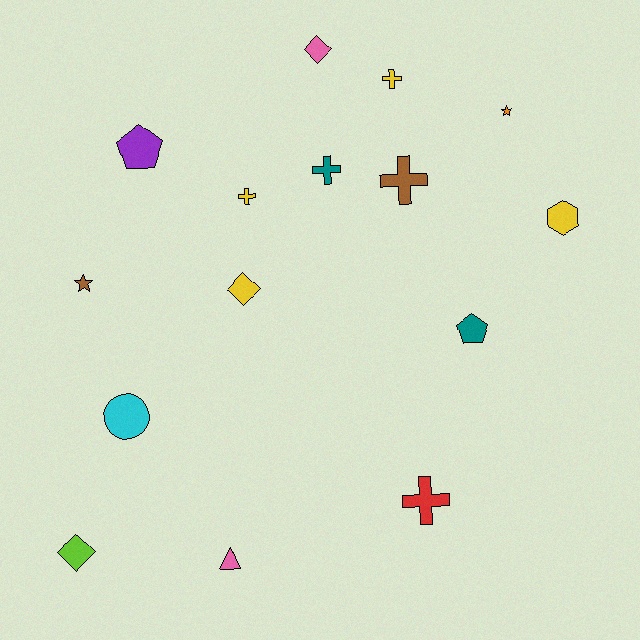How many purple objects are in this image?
There is 1 purple object.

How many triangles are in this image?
There is 1 triangle.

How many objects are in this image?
There are 15 objects.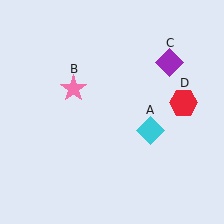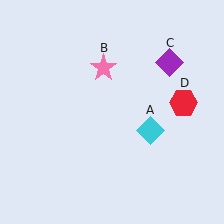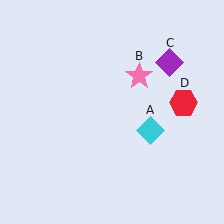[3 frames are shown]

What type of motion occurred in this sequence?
The pink star (object B) rotated clockwise around the center of the scene.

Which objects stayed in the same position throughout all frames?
Cyan diamond (object A) and purple diamond (object C) and red hexagon (object D) remained stationary.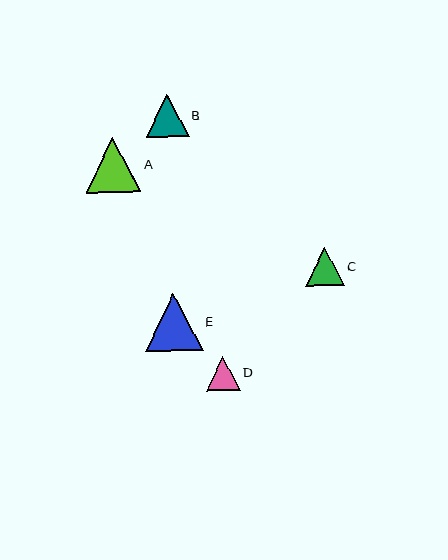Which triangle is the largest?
Triangle E is the largest with a size of approximately 58 pixels.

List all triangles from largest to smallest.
From largest to smallest: E, A, B, C, D.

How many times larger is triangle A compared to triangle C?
Triangle A is approximately 1.4 times the size of triangle C.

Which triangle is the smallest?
Triangle D is the smallest with a size of approximately 34 pixels.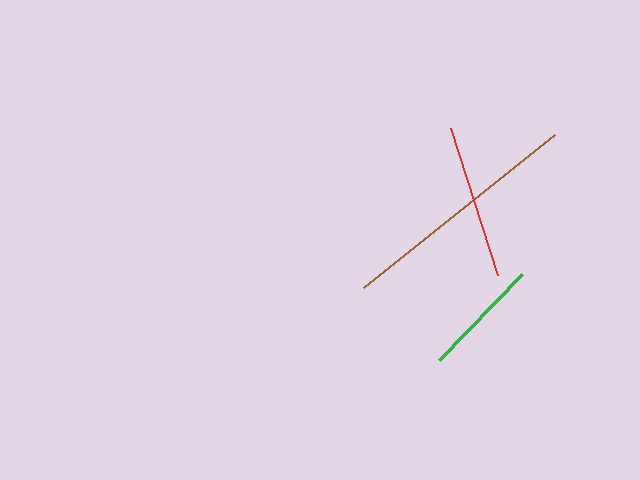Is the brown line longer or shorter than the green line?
The brown line is longer than the green line.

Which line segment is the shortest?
The green line is the shortest at approximately 119 pixels.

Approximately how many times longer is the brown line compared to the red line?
The brown line is approximately 1.6 times the length of the red line.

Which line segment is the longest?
The brown line is the longest at approximately 244 pixels.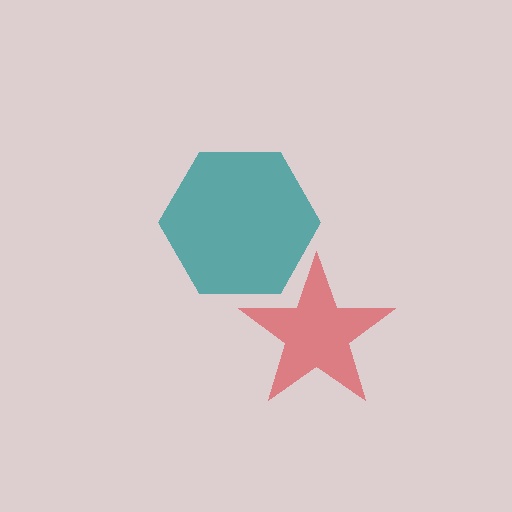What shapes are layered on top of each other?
The layered shapes are: a teal hexagon, a red star.